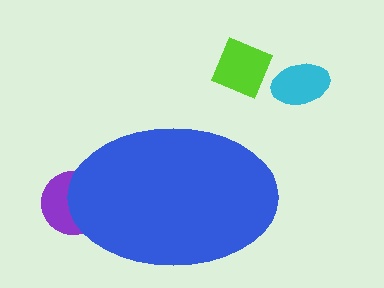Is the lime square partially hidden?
No, the lime square is fully visible.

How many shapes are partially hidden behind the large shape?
1 shape is partially hidden.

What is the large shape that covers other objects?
A blue ellipse.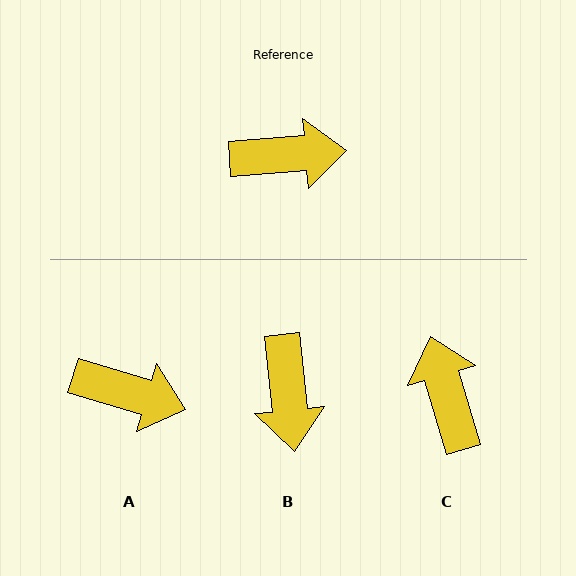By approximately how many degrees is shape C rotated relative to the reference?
Approximately 102 degrees counter-clockwise.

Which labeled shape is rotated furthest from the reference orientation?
C, about 102 degrees away.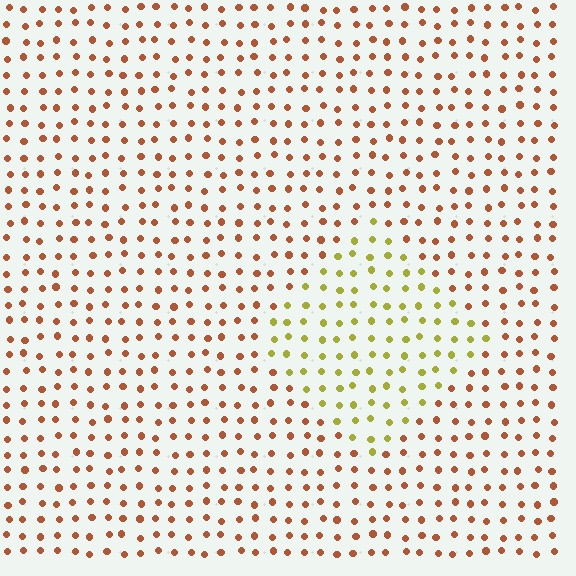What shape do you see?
I see a diamond.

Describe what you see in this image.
The image is filled with small brown elements in a uniform arrangement. A diamond-shaped region is visible where the elements are tinted to a slightly different hue, forming a subtle color boundary.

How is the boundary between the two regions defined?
The boundary is defined purely by a slight shift in hue (about 50 degrees). Spacing, size, and orientation are identical on both sides.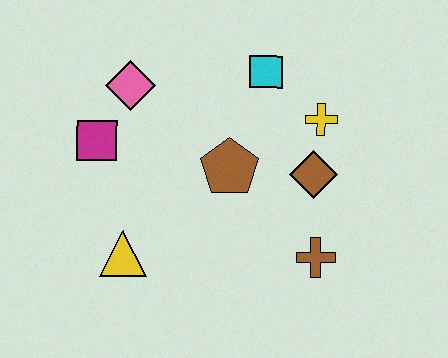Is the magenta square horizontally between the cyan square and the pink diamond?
No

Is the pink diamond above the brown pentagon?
Yes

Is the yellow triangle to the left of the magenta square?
No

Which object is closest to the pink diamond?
The magenta square is closest to the pink diamond.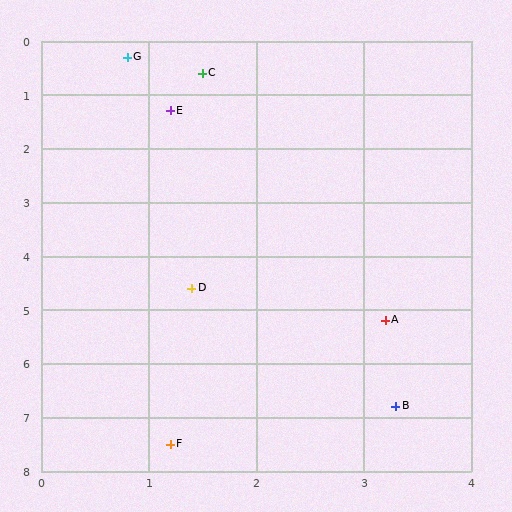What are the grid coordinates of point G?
Point G is at approximately (0.8, 0.3).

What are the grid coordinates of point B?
Point B is at approximately (3.3, 6.8).